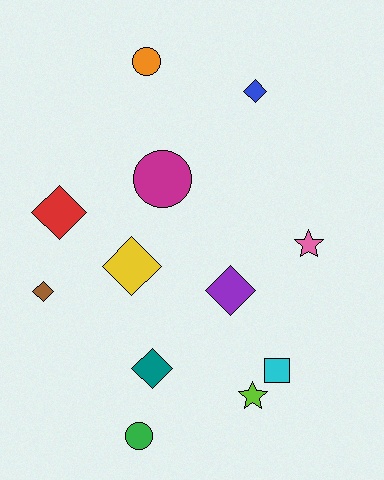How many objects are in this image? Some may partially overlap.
There are 12 objects.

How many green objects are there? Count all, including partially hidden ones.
There is 1 green object.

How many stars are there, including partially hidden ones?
There are 2 stars.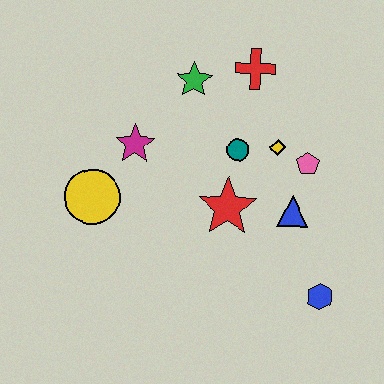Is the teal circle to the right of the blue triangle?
No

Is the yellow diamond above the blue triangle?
Yes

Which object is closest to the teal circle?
The yellow diamond is closest to the teal circle.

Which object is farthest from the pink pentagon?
The yellow circle is farthest from the pink pentagon.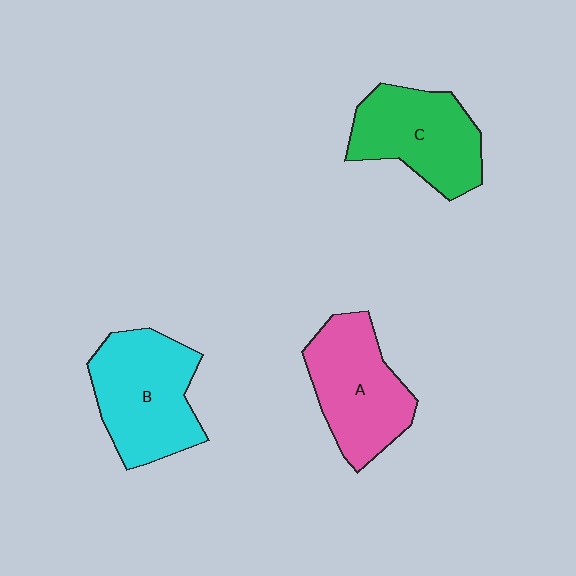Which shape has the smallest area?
Shape C (green).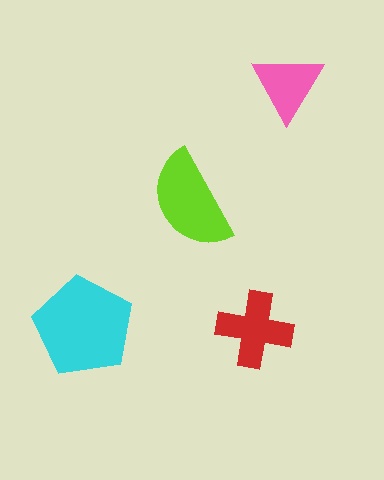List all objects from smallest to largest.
The pink triangle, the red cross, the lime semicircle, the cyan pentagon.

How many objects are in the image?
There are 4 objects in the image.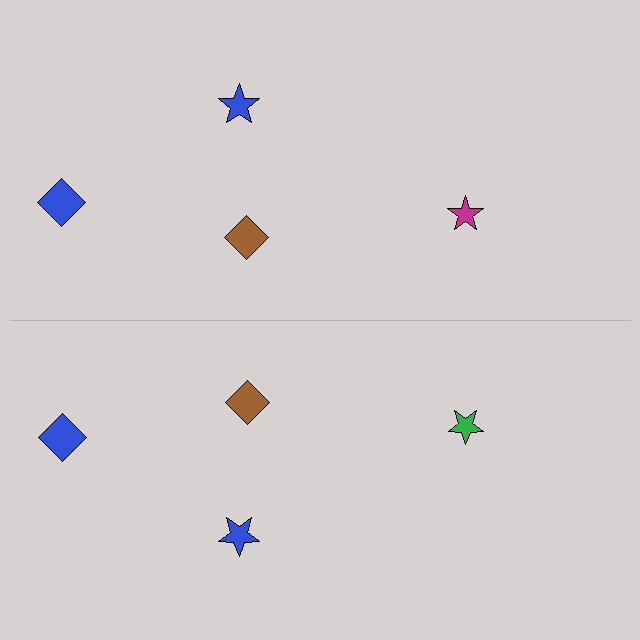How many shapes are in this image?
There are 8 shapes in this image.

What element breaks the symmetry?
The green star on the bottom side breaks the symmetry — its mirror counterpart is magenta.